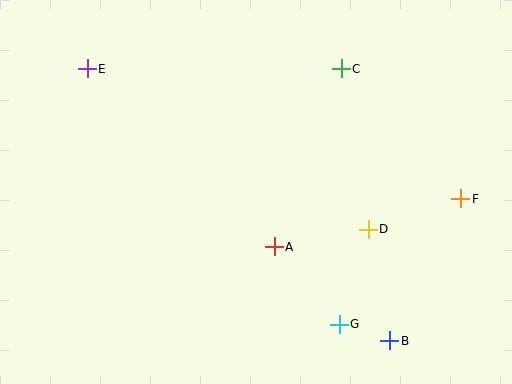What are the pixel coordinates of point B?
Point B is at (390, 341).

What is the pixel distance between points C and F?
The distance between C and F is 176 pixels.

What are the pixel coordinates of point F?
Point F is at (461, 199).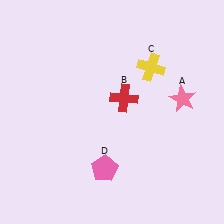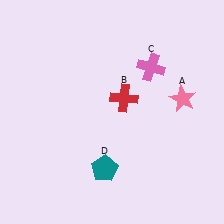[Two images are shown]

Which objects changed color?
C changed from yellow to pink. D changed from pink to teal.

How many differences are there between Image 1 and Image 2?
There are 2 differences between the two images.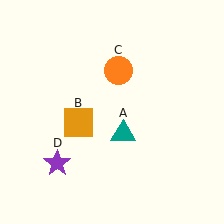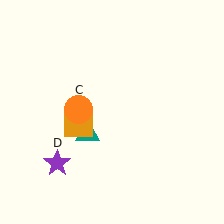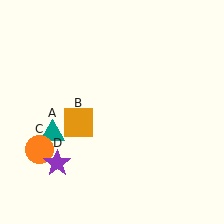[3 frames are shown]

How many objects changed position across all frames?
2 objects changed position: teal triangle (object A), orange circle (object C).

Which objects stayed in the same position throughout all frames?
Orange square (object B) and purple star (object D) remained stationary.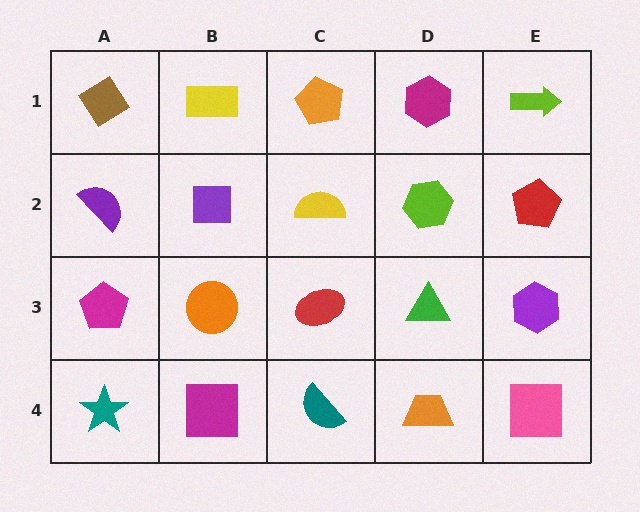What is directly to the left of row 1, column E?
A magenta hexagon.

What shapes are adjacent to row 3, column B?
A purple square (row 2, column B), a magenta square (row 4, column B), a magenta pentagon (row 3, column A), a red ellipse (row 3, column C).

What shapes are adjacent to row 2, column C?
An orange pentagon (row 1, column C), a red ellipse (row 3, column C), a purple square (row 2, column B), a lime hexagon (row 2, column D).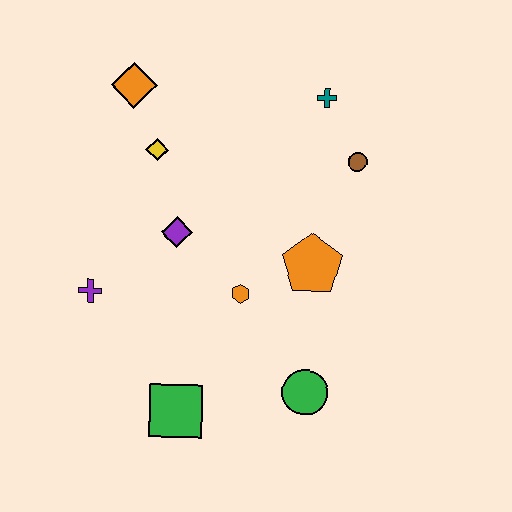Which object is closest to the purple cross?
The purple diamond is closest to the purple cross.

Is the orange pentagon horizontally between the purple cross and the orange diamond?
No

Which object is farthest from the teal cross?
The green square is farthest from the teal cross.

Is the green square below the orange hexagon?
Yes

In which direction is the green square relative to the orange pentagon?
The green square is below the orange pentagon.